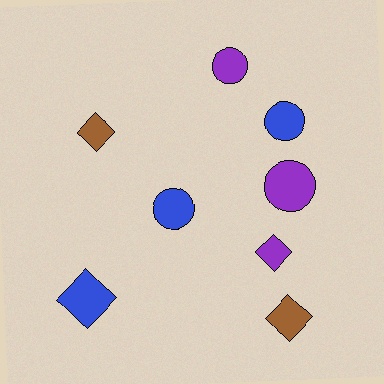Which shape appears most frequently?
Diamond, with 4 objects.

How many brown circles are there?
There are no brown circles.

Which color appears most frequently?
Purple, with 3 objects.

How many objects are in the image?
There are 8 objects.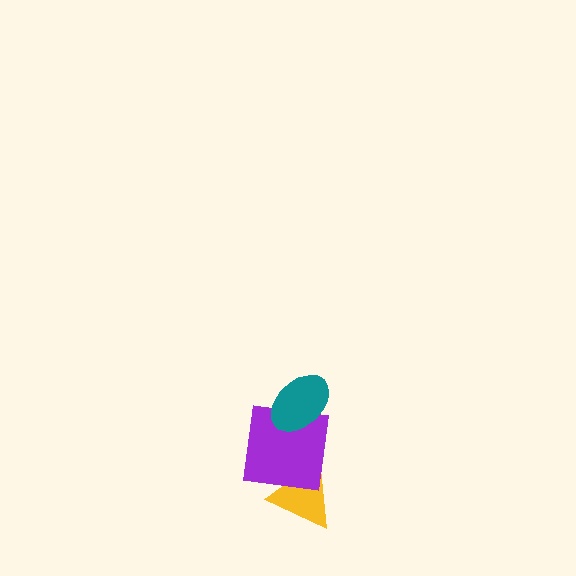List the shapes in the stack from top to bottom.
From top to bottom: the teal ellipse, the purple square, the yellow triangle.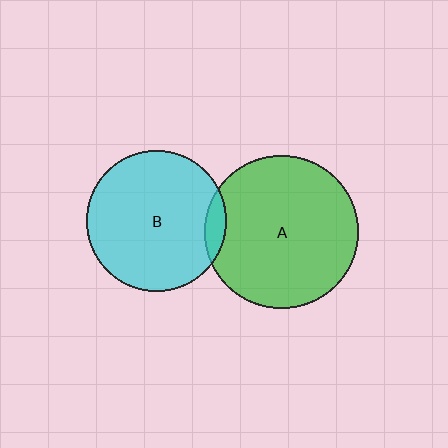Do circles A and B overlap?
Yes.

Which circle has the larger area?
Circle A (green).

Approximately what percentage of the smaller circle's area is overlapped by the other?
Approximately 5%.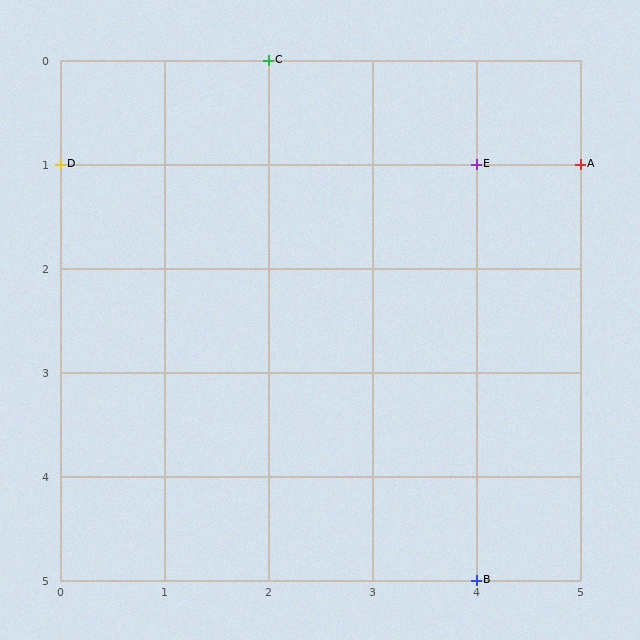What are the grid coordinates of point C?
Point C is at grid coordinates (2, 0).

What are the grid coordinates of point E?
Point E is at grid coordinates (4, 1).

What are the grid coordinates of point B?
Point B is at grid coordinates (4, 5).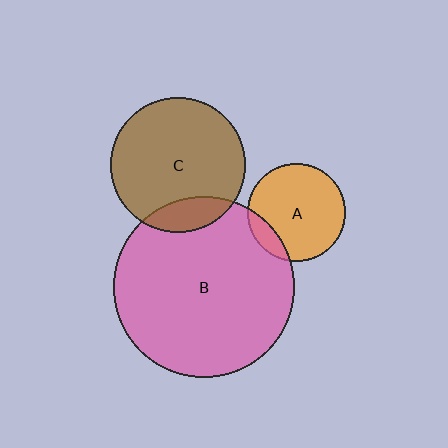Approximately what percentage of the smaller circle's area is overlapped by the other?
Approximately 15%.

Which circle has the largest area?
Circle B (pink).